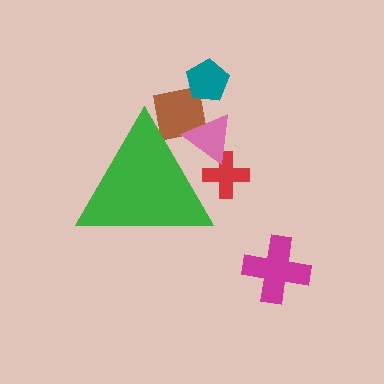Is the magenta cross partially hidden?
No, the magenta cross is fully visible.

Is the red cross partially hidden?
Yes, the red cross is partially hidden behind the green triangle.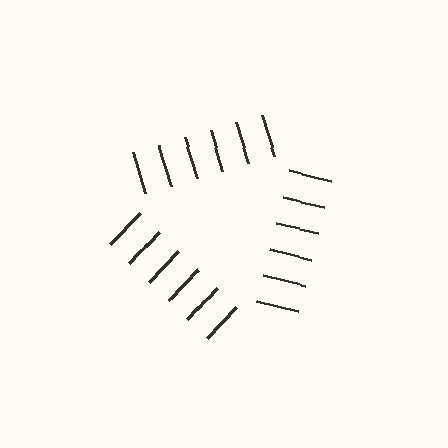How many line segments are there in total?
18 — 6 along each of the 3 edges.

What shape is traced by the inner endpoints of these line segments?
An illusory triangle — the line segments terminate on its edges but no continuous stroke is drawn.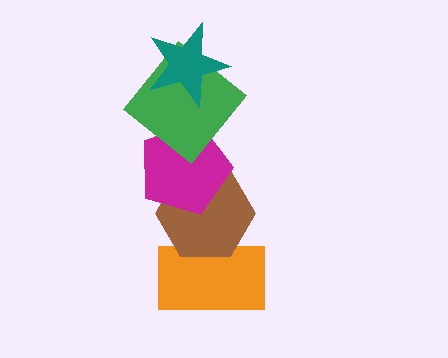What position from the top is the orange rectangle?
The orange rectangle is 5th from the top.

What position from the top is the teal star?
The teal star is 1st from the top.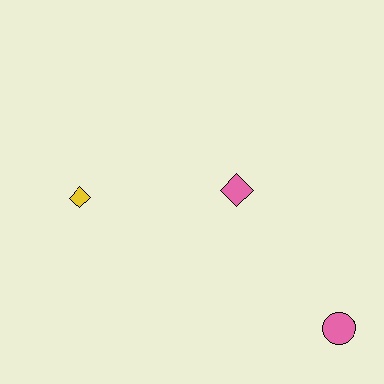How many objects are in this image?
There are 3 objects.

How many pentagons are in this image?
There are no pentagons.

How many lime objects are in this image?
There are no lime objects.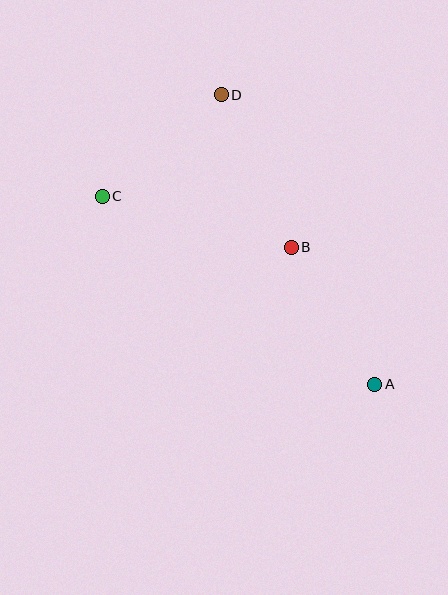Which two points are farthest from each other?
Points A and C are farthest from each other.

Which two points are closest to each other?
Points C and D are closest to each other.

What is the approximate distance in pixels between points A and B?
The distance between A and B is approximately 160 pixels.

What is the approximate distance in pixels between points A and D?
The distance between A and D is approximately 328 pixels.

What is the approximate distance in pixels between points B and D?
The distance between B and D is approximately 168 pixels.